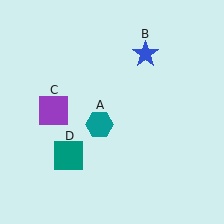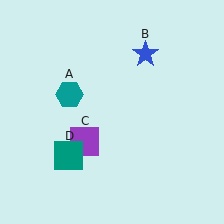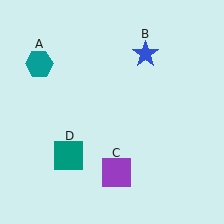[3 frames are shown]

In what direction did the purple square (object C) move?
The purple square (object C) moved down and to the right.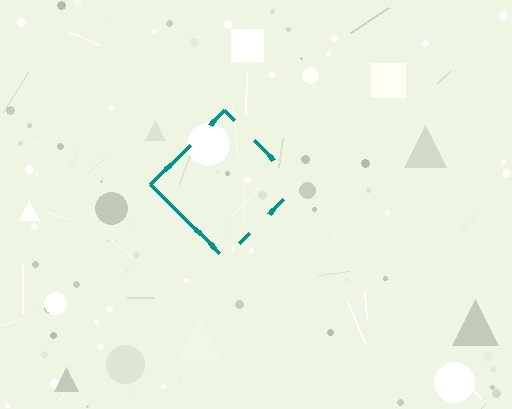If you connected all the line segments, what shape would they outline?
They would outline a diamond.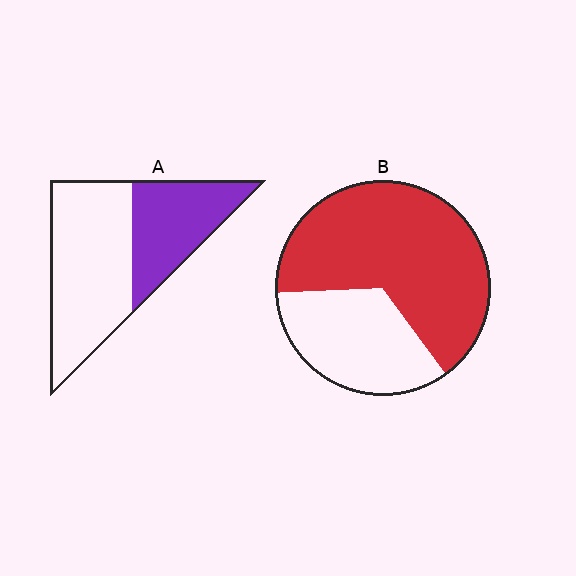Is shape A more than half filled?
No.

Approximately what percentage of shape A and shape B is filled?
A is approximately 40% and B is approximately 65%.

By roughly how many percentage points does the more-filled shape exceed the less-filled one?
By roughly 25 percentage points (B over A).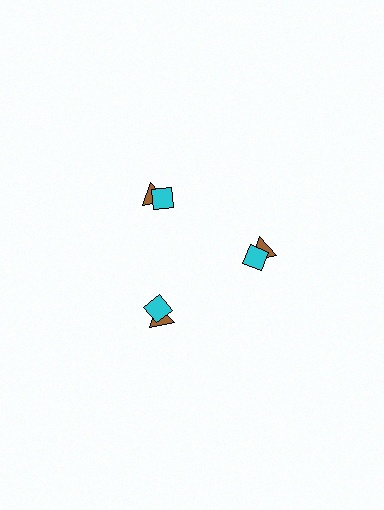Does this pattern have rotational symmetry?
Yes, this pattern has 3-fold rotational symmetry. It looks the same after rotating 120 degrees around the center.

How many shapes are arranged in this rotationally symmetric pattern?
There are 6 shapes, arranged in 3 groups of 2.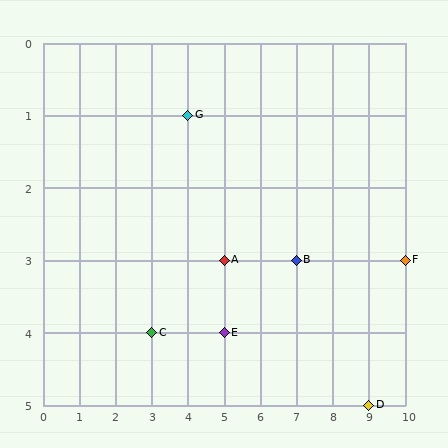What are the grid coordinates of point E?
Point E is at grid coordinates (5, 4).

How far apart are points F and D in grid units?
Points F and D are 1 column and 2 rows apart (about 2.2 grid units diagonally).